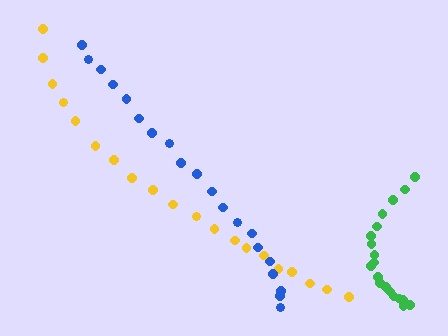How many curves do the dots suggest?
There are 3 distinct paths.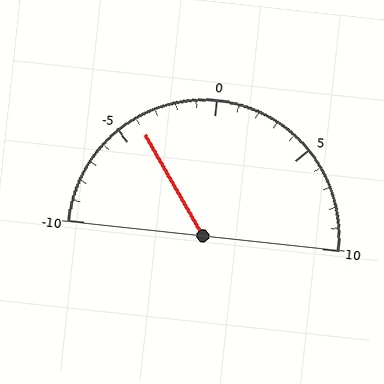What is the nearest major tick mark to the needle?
The nearest major tick mark is -5.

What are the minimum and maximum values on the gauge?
The gauge ranges from -10 to 10.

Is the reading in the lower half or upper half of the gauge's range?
The reading is in the lower half of the range (-10 to 10).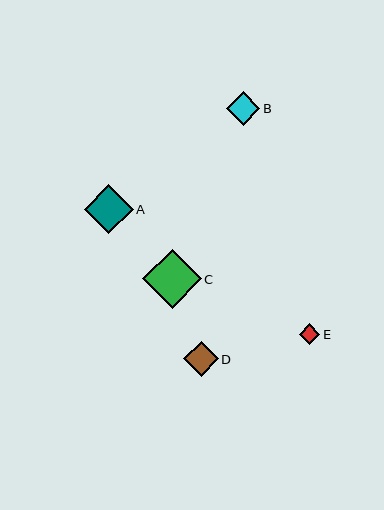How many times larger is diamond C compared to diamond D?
Diamond C is approximately 1.7 times the size of diamond D.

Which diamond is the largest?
Diamond C is the largest with a size of approximately 59 pixels.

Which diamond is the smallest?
Diamond E is the smallest with a size of approximately 21 pixels.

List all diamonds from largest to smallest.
From largest to smallest: C, A, D, B, E.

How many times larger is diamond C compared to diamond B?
Diamond C is approximately 1.8 times the size of diamond B.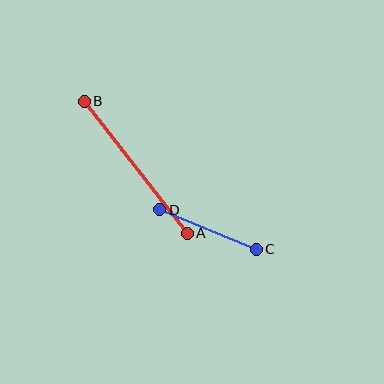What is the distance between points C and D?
The distance is approximately 104 pixels.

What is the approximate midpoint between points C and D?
The midpoint is at approximately (208, 230) pixels.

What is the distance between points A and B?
The distance is approximately 167 pixels.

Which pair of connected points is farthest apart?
Points A and B are farthest apart.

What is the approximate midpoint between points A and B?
The midpoint is at approximately (136, 167) pixels.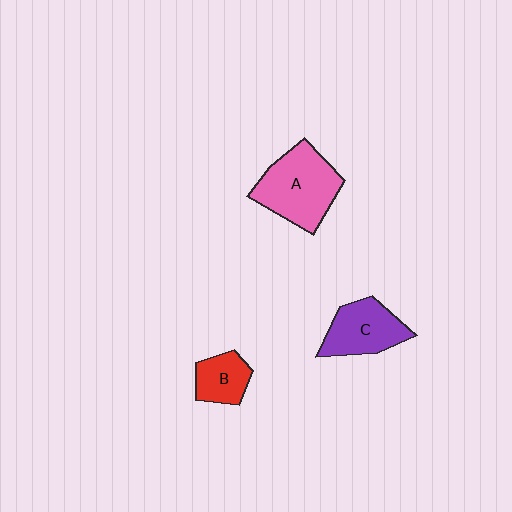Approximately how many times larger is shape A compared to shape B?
Approximately 2.1 times.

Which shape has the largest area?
Shape A (pink).